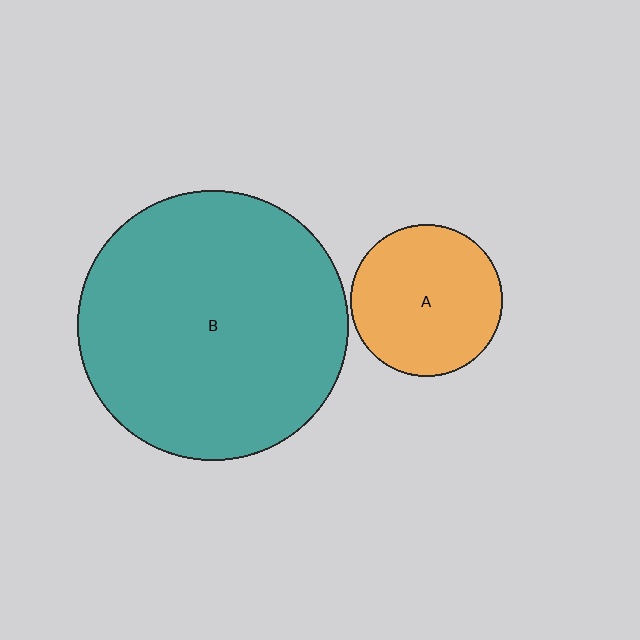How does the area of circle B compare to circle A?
Approximately 3.2 times.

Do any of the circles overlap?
No, none of the circles overlap.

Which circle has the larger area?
Circle B (teal).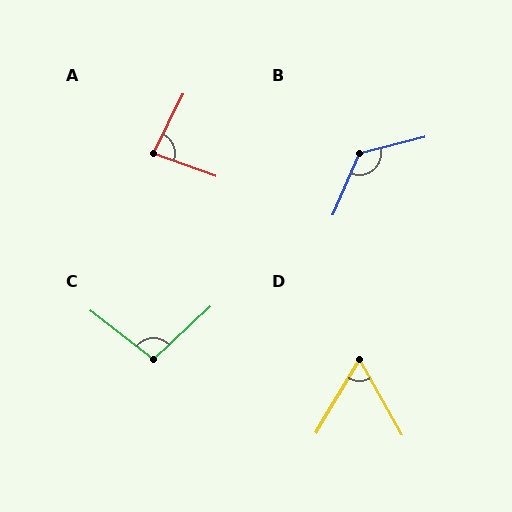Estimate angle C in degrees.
Approximately 100 degrees.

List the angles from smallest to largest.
D (60°), A (83°), C (100°), B (128°).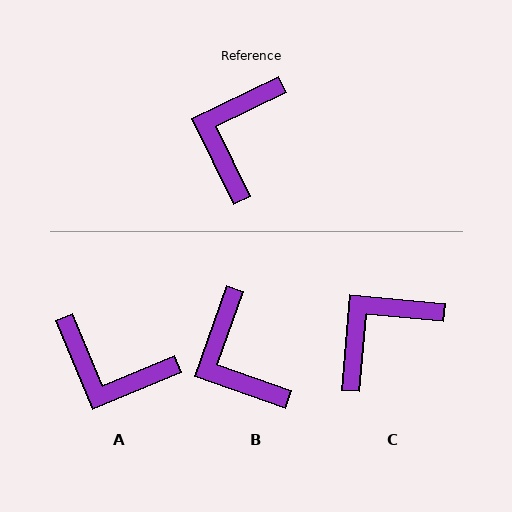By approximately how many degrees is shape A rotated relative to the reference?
Approximately 87 degrees counter-clockwise.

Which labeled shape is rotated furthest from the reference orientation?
A, about 87 degrees away.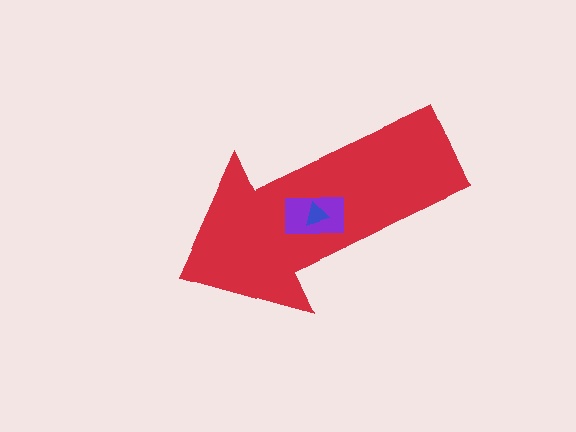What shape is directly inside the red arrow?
The purple rectangle.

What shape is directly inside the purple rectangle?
The blue triangle.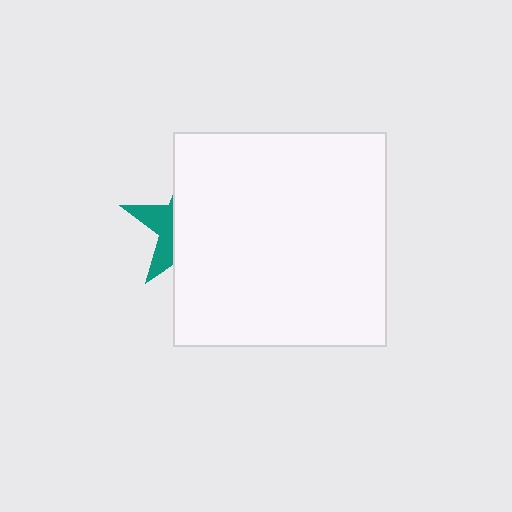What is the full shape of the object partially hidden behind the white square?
The partially hidden object is a teal star.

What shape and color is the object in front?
The object in front is a white square.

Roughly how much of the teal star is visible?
A small part of it is visible (roughly 31%).